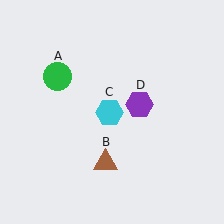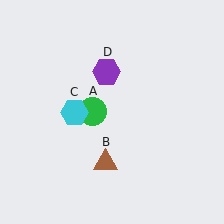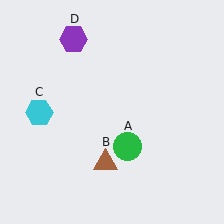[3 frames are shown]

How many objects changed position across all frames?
3 objects changed position: green circle (object A), cyan hexagon (object C), purple hexagon (object D).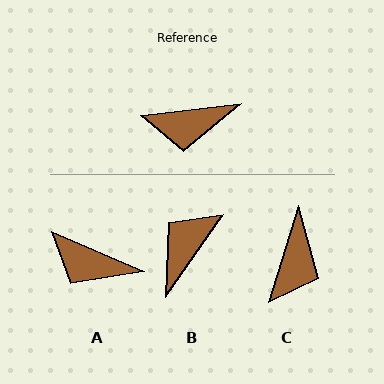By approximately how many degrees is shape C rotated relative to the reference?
Approximately 66 degrees counter-clockwise.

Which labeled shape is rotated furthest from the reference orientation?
B, about 131 degrees away.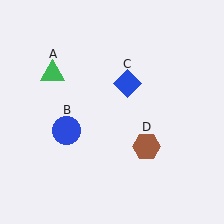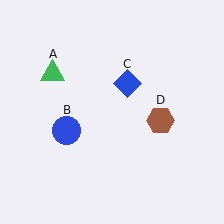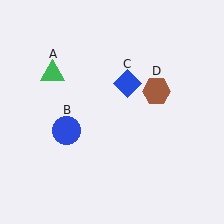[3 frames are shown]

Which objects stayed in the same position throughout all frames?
Green triangle (object A) and blue circle (object B) and blue diamond (object C) remained stationary.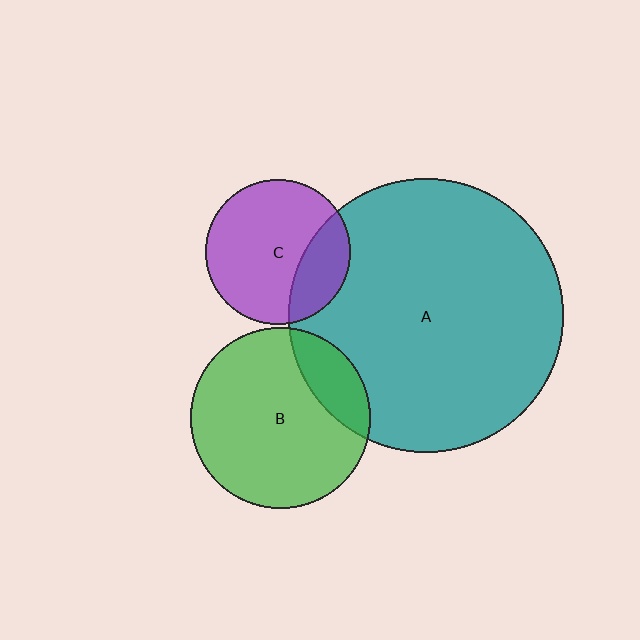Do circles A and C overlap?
Yes.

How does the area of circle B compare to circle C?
Approximately 1.6 times.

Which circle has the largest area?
Circle A (teal).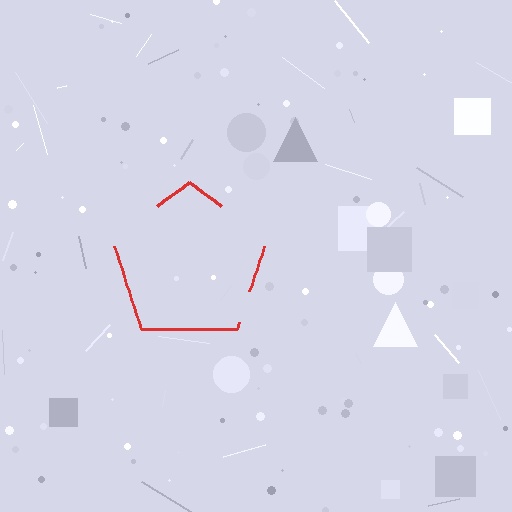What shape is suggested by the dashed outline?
The dashed outline suggests a pentagon.